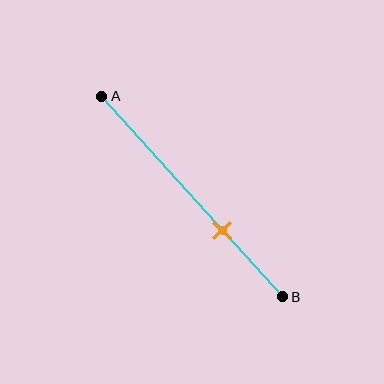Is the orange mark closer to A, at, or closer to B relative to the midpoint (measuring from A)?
The orange mark is closer to point B than the midpoint of segment AB.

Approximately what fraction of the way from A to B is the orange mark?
The orange mark is approximately 65% of the way from A to B.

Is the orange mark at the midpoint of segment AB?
No, the mark is at about 65% from A, not at the 50% midpoint.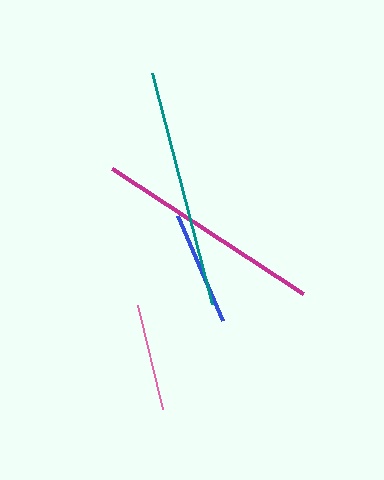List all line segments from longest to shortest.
From longest to shortest: teal, magenta, blue, pink.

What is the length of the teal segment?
The teal segment is approximately 239 pixels long.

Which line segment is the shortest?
The pink line is the shortest at approximately 107 pixels.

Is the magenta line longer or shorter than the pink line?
The magenta line is longer than the pink line.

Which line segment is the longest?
The teal line is the longest at approximately 239 pixels.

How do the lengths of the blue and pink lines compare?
The blue and pink lines are approximately the same length.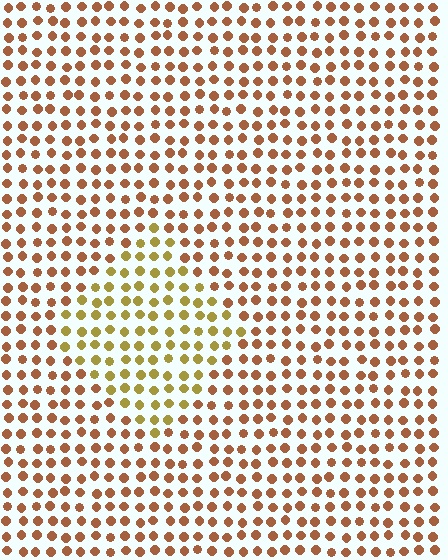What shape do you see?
I see a diamond.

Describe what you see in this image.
The image is filled with small brown elements in a uniform arrangement. A diamond-shaped region is visible where the elements are tinted to a slightly different hue, forming a subtle color boundary.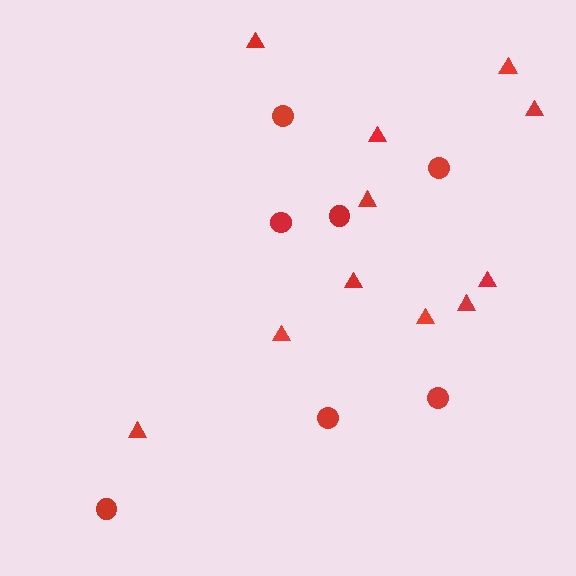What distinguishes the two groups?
There are 2 groups: one group of triangles (11) and one group of circles (7).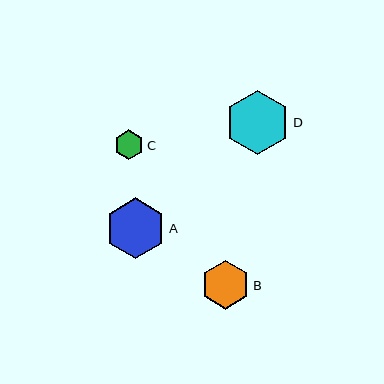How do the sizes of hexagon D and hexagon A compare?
Hexagon D and hexagon A are approximately the same size.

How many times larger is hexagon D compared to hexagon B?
Hexagon D is approximately 1.3 times the size of hexagon B.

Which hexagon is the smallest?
Hexagon C is the smallest with a size of approximately 30 pixels.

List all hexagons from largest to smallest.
From largest to smallest: D, A, B, C.